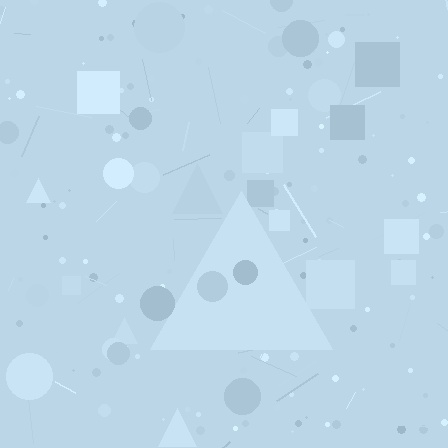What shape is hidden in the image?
A triangle is hidden in the image.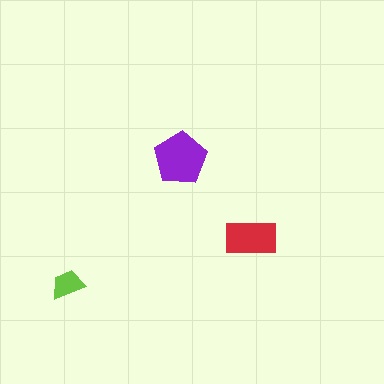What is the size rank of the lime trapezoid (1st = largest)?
3rd.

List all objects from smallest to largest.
The lime trapezoid, the red rectangle, the purple pentagon.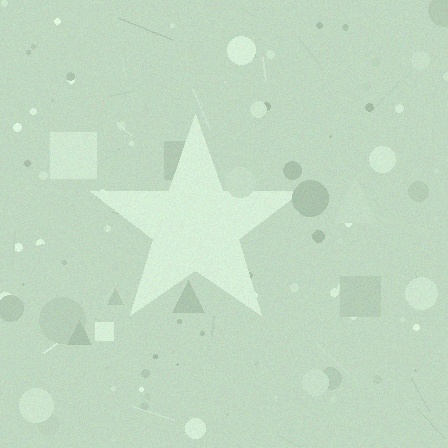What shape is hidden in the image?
A star is hidden in the image.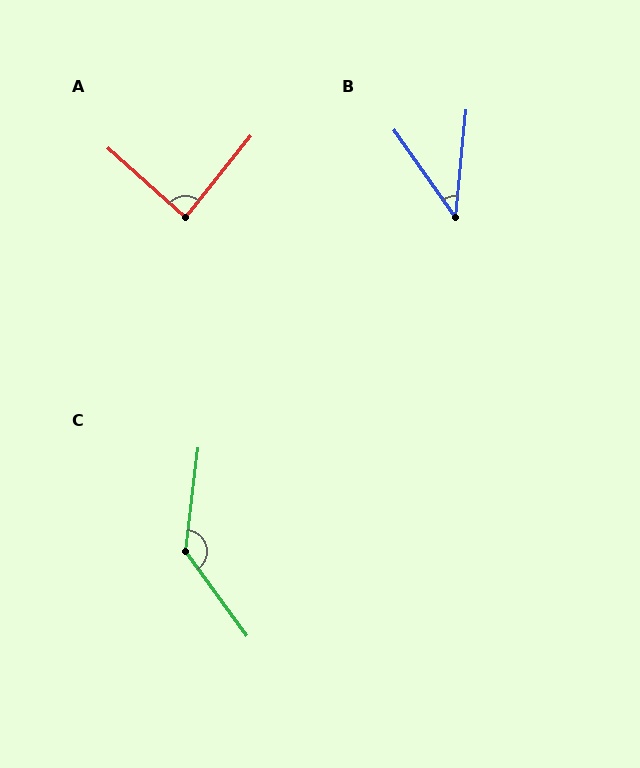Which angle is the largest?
C, at approximately 137 degrees.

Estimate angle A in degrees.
Approximately 87 degrees.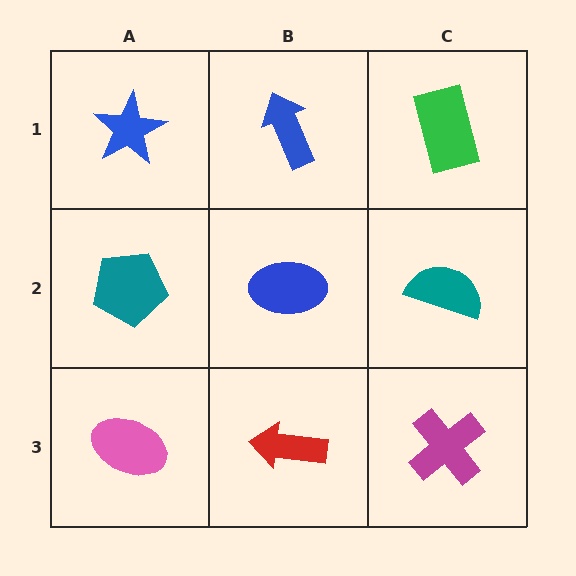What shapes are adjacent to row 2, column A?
A blue star (row 1, column A), a pink ellipse (row 3, column A), a blue ellipse (row 2, column B).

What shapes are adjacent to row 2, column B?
A blue arrow (row 1, column B), a red arrow (row 3, column B), a teal pentagon (row 2, column A), a teal semicircle (row 2, column C).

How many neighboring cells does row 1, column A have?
2.